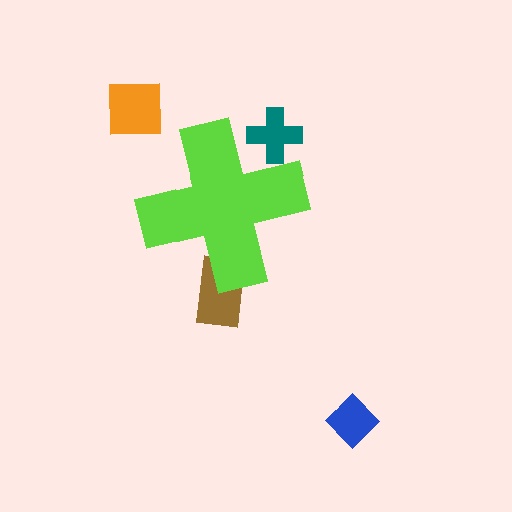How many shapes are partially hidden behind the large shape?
2 shapes are partially hidden.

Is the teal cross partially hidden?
Yes, the teal cross is partially hidden behind the lime cross.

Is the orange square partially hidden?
No, the orange square is fully visible.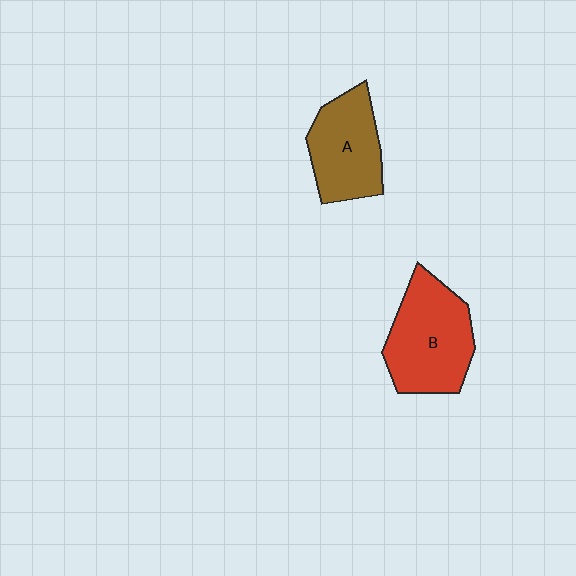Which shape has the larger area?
Shape B (red).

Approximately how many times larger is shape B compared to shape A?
Approximately 1.2 times.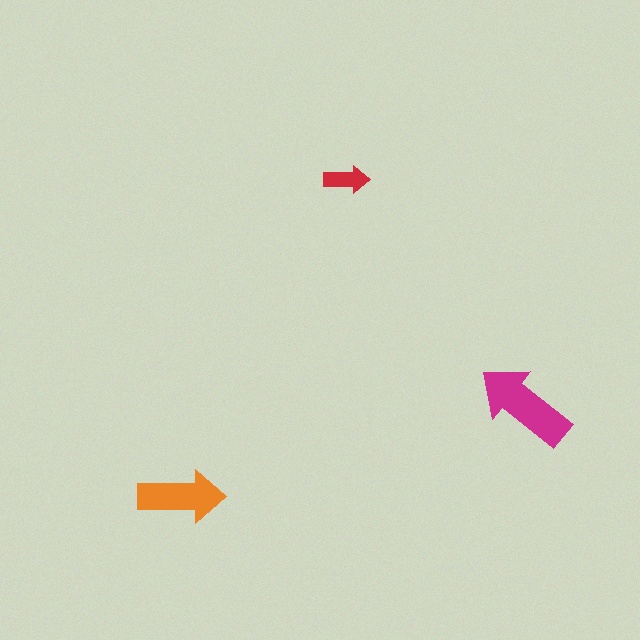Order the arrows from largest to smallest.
the magenta one, the orange one, the red one.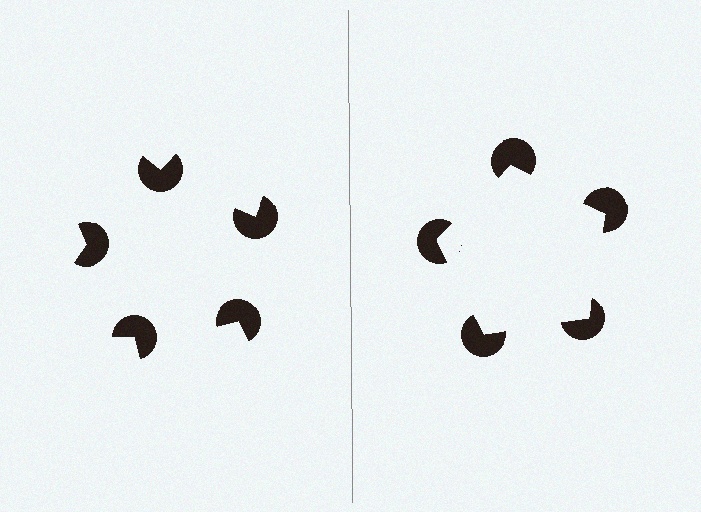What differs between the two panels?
The pac-man discs are positioned identically on both sides; only the wedge orientations differ. On the right they align to a pentagon; on the left they are misaligned.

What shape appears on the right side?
An illusory pentagon.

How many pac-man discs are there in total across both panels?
10 — 5 on each side.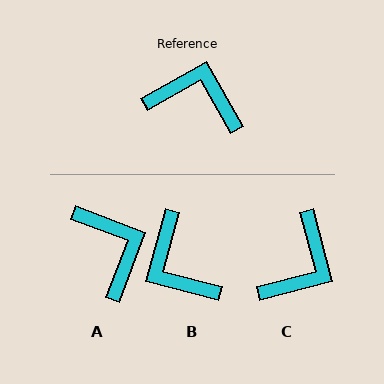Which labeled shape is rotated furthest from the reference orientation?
B, about 136 degrees away.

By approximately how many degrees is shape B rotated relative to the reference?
Approximately 136 degrees counter-clockwise.